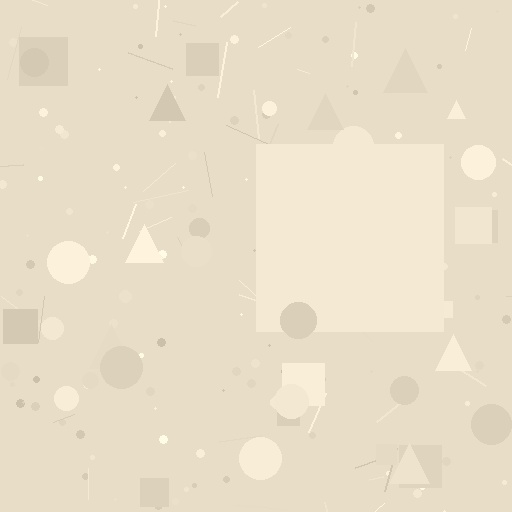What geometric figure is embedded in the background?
A square is embedded in the background.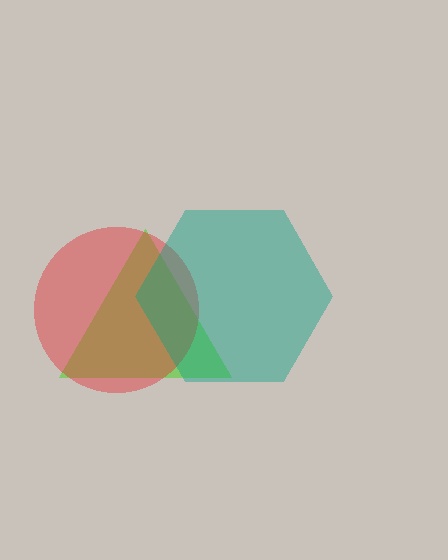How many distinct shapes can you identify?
There are 3 distinct shapes: a lime triangle, a red circle, a teal hexagon.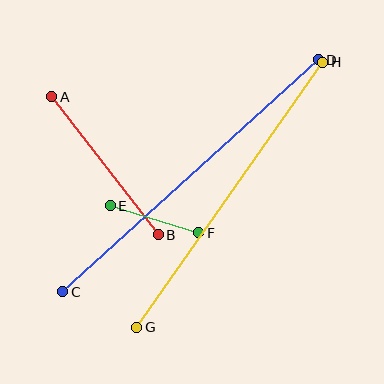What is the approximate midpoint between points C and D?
The midpoint is at approximately (191, 176) pixels.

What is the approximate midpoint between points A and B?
The midpoint is at approximately (105, 166) pixels.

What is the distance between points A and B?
The distance is approximately 174 pixels.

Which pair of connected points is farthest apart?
Points C and D are farthest apart.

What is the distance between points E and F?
The distance is approximately 92 pixels.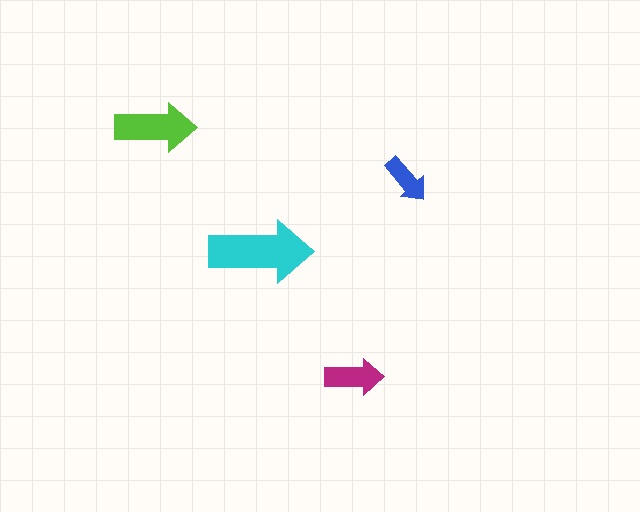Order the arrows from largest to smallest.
the cyan one, the lime one, the magenta one, the blue one.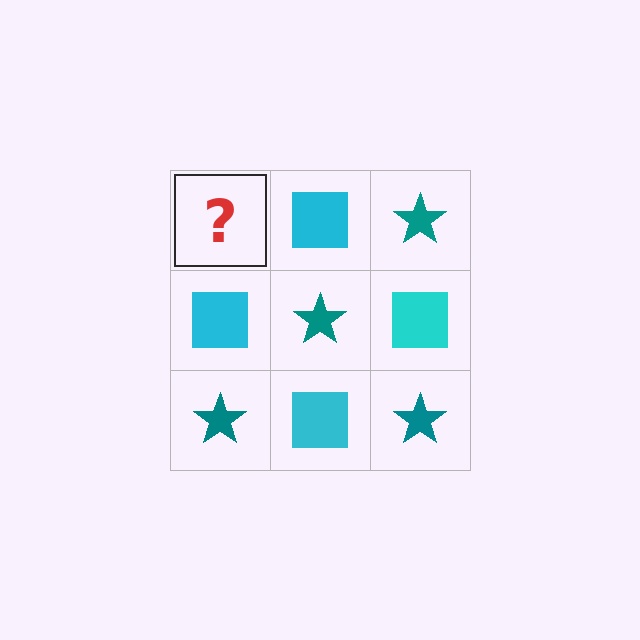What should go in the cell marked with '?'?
The missing cell should contain a teal star.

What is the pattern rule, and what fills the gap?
The rule is that it alternates teal star and cyan square in a checkerboard pattern. The gap should be filled with a teal star.